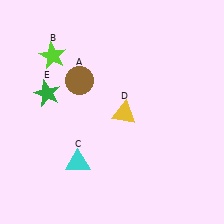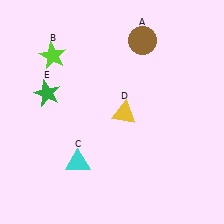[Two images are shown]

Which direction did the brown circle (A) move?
The brown circle (A) moved right.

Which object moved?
The brown circle (A) moved right.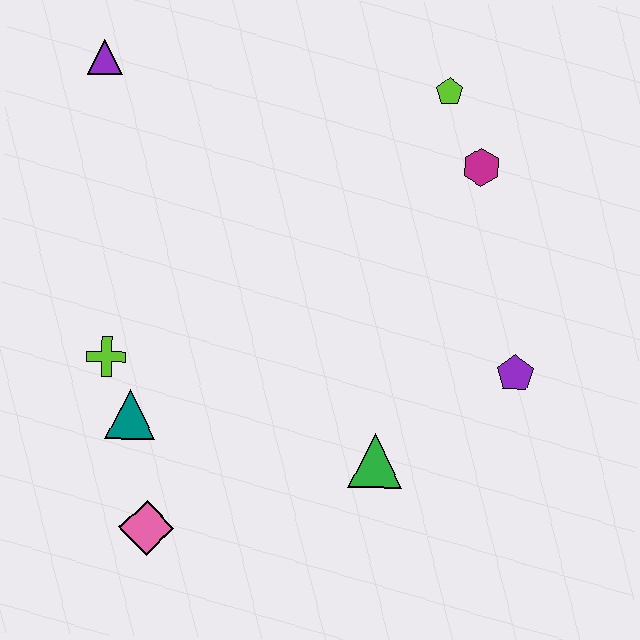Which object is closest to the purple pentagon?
The green triangle is closest to the purple pentagon.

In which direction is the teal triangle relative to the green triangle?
The teal triangle is to the left of the green triangle.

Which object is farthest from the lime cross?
The lime pentagon is farthest from the lime cross.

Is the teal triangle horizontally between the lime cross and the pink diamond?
Yes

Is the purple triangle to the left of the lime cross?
Yes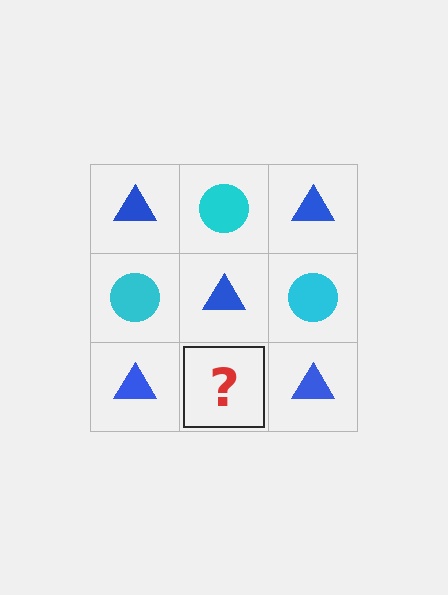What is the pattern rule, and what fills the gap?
The rule is that it alternates blue triangle and cyan circle in a checkerboard pattern. The gap should be filled with a cyan circle.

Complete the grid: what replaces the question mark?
The question mark should be replaced with a cyan circle.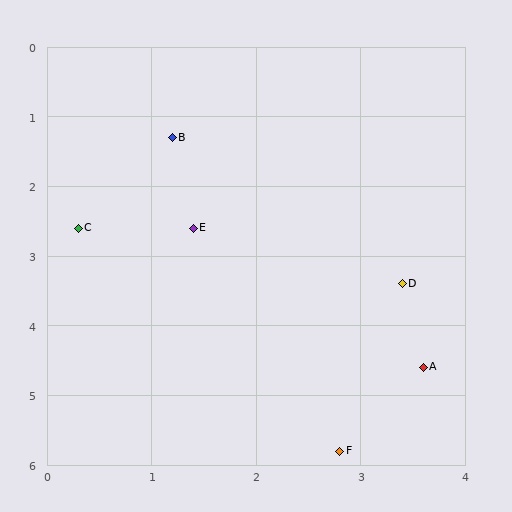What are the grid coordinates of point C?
Point C is at approximately (0.3, 2.6).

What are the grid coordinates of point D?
Point D is at approximately (3.4, 3.4).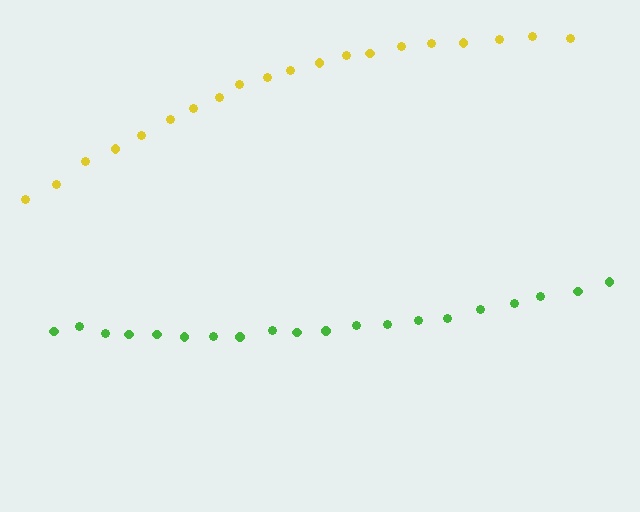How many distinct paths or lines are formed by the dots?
There are 2 distinct paths.